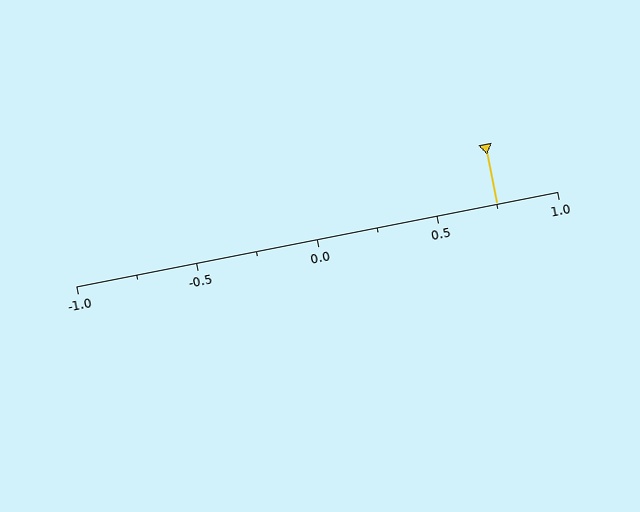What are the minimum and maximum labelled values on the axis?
The axis runs from -1.0 to 1.0.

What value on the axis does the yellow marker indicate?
The marker indicates approximately 0.75.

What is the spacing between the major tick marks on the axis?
The major ticks are spaced 0.5 apart.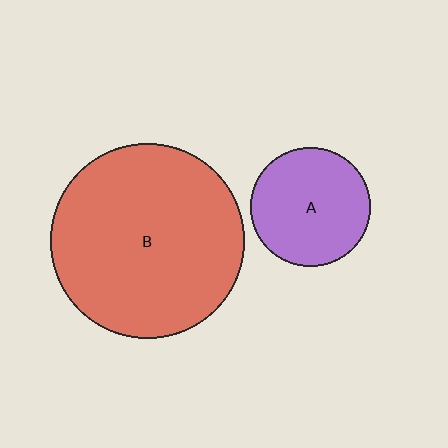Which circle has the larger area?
Circle B (red).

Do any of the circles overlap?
No, none of the circles overlap.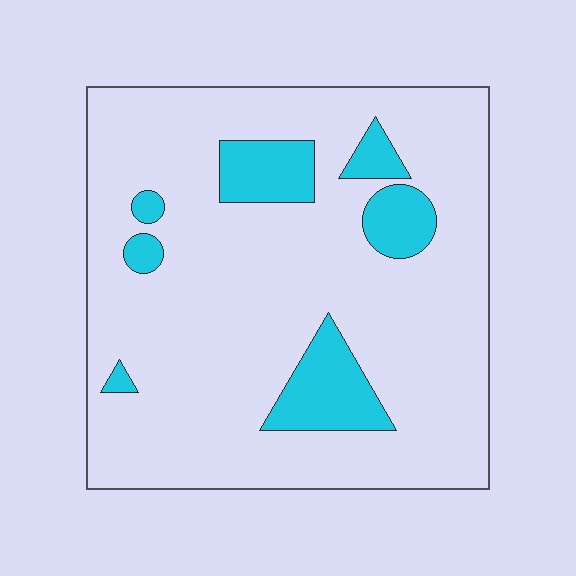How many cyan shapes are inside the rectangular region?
7.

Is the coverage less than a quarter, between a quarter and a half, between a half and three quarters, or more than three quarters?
Less than a quarter.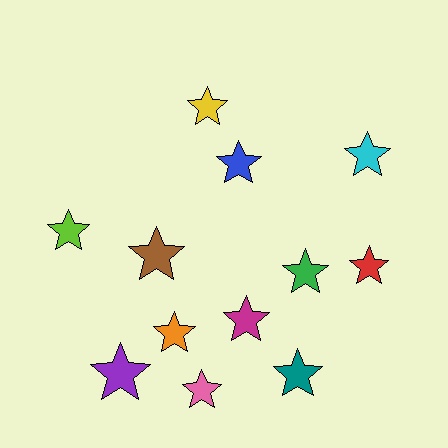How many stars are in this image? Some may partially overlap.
There are 12 stars.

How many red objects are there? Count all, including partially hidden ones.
There is 1 red object.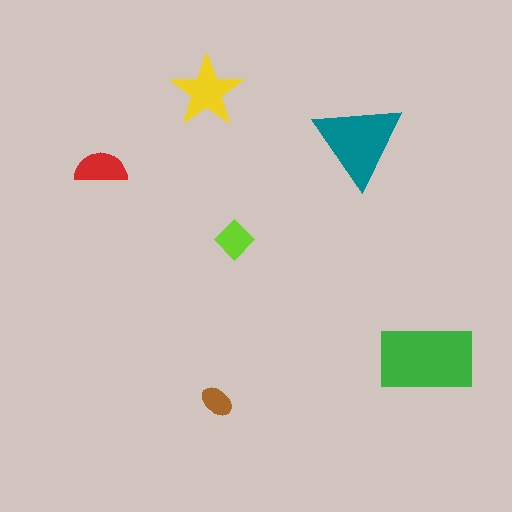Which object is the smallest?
The brown ellipse.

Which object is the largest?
The green rectangle.